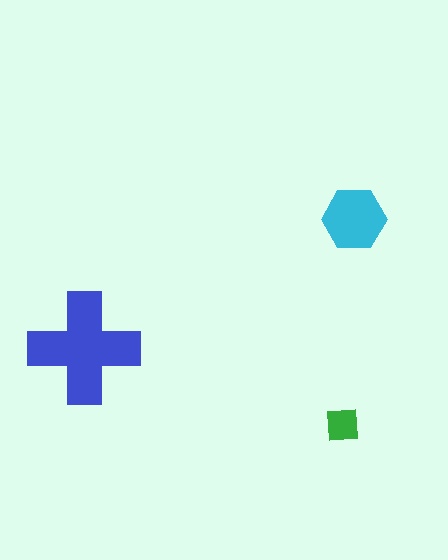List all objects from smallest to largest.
The green square, the cyan hexagon, the blue cross.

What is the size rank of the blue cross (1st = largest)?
1st.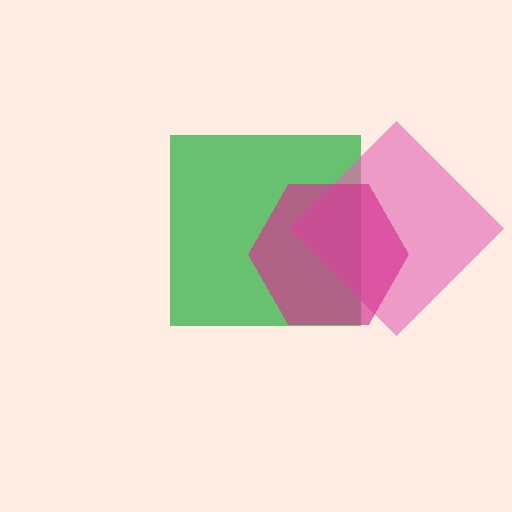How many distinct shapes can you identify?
There are 3 distinct shapes: a green square, a pink diamond, a magenta hexagon.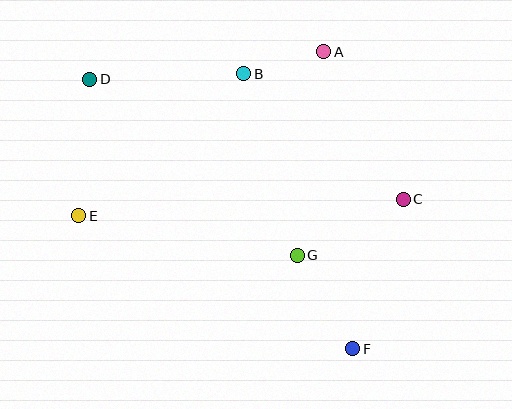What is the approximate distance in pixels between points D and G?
The distance between D and G is approximately 272 pixels.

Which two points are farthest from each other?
Points D and F are farthest from each other.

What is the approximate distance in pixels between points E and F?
The distance between E and F is approximately 305 pixels.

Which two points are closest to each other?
Points A and B are closest to each other.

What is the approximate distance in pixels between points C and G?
The distance between C and G is approximately 120 pixels.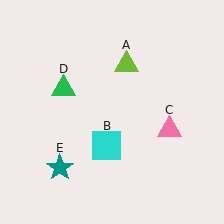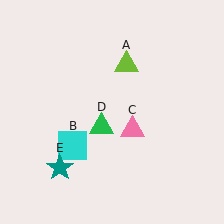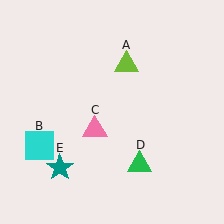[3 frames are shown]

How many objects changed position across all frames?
3 objects changed position: cyan square (object B), pink triangle (object C), green triangle (object D).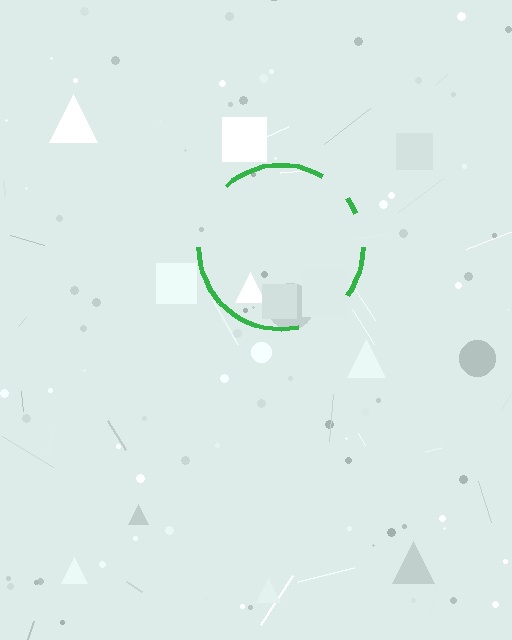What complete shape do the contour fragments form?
The contour fragments form a circle.